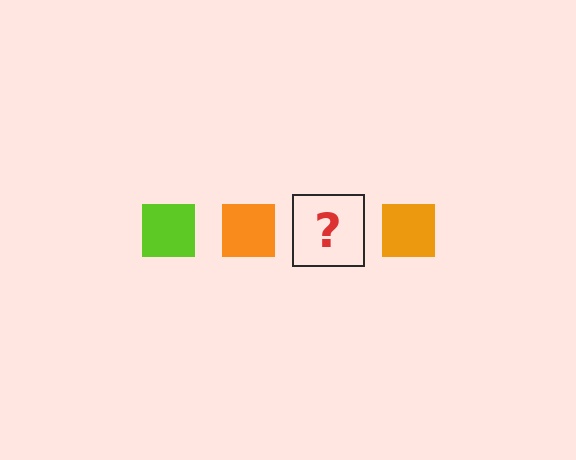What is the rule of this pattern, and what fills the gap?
The rule is that the pattern cycles through lime, orange squares. The gap should be filled with a lime square.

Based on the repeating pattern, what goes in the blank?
The blank should be a lime square.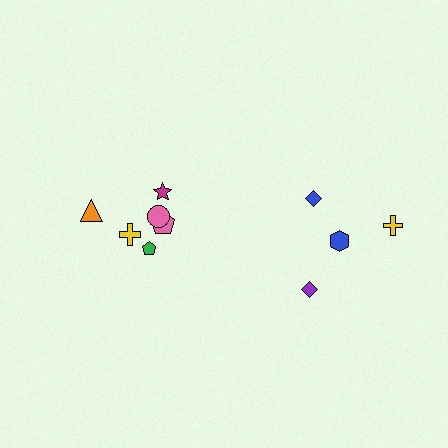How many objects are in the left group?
There are 6 objects.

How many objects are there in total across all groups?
There are 10 objects.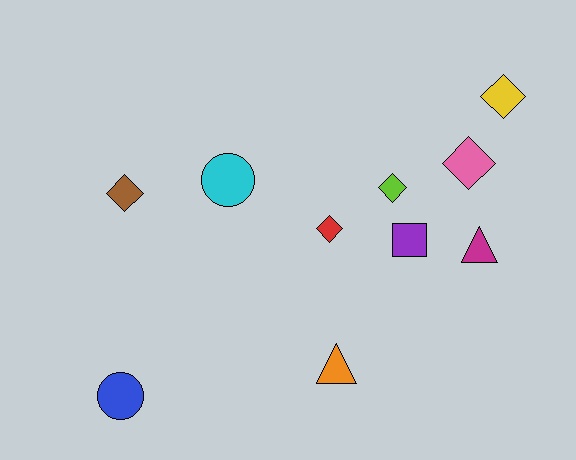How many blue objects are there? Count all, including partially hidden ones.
There is 1 blue object.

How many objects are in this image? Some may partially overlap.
There are 10 objects.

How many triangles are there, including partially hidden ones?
There are 2 triangles.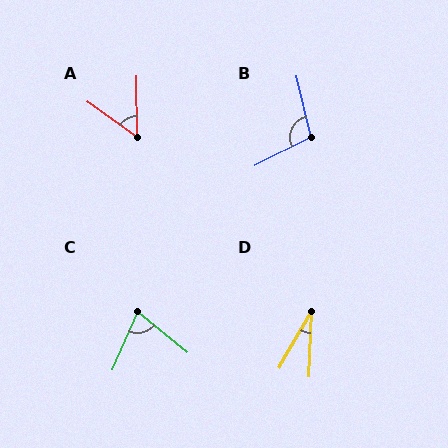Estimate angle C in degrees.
Approximately 75 degrees.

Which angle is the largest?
B, at approximately 104 degrees.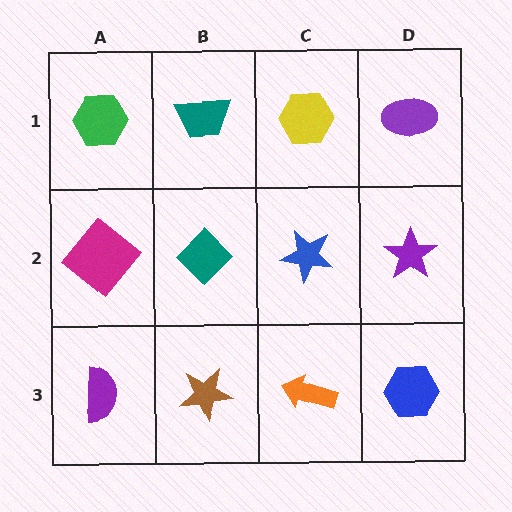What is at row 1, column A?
A green hexagon.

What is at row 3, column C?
An orange arrow.